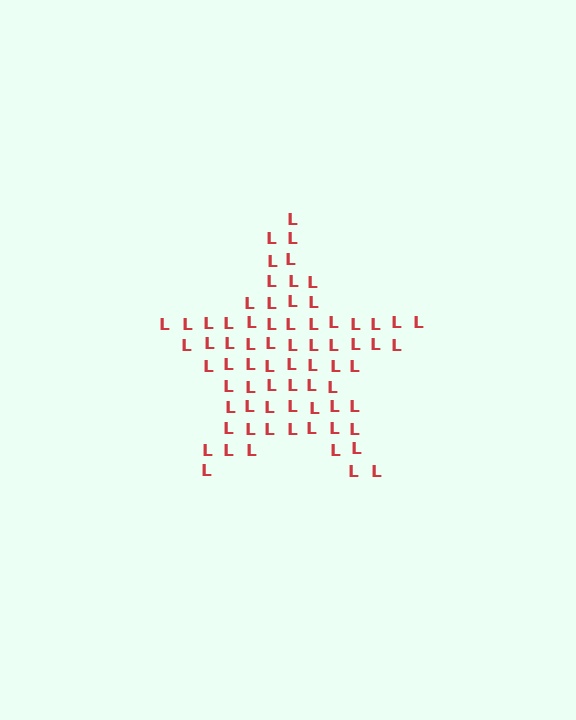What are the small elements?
The small elements are letter L's.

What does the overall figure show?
The overall figure shows a star.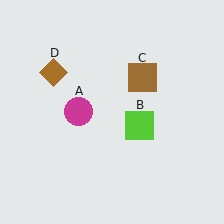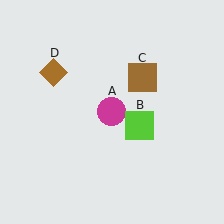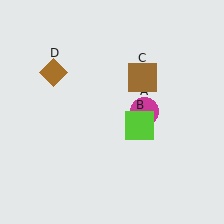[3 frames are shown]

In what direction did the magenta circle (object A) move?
The magenta circle (object A) moved right.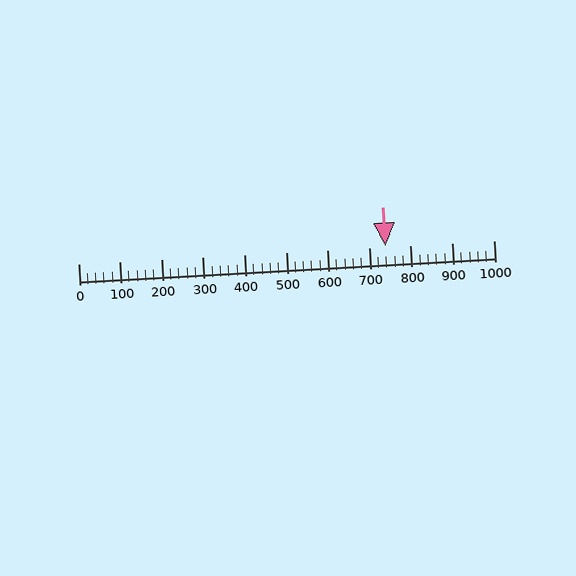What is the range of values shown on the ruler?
The ruler shows values from 0 to 1000.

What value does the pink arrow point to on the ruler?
The pink arrow points to approximately 740.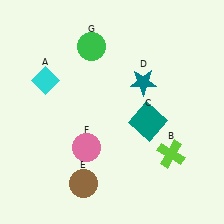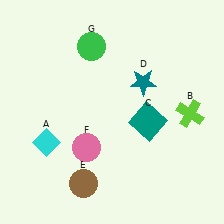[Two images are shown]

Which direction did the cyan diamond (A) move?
The cyan diamond (A) moved down.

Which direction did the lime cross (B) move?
The lime cross (B) moved up.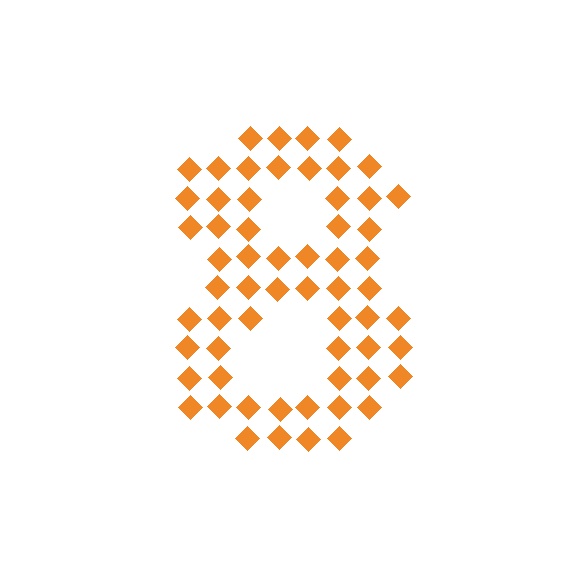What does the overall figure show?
The overall figure shows the digit 8.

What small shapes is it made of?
It is made of small diamonds.